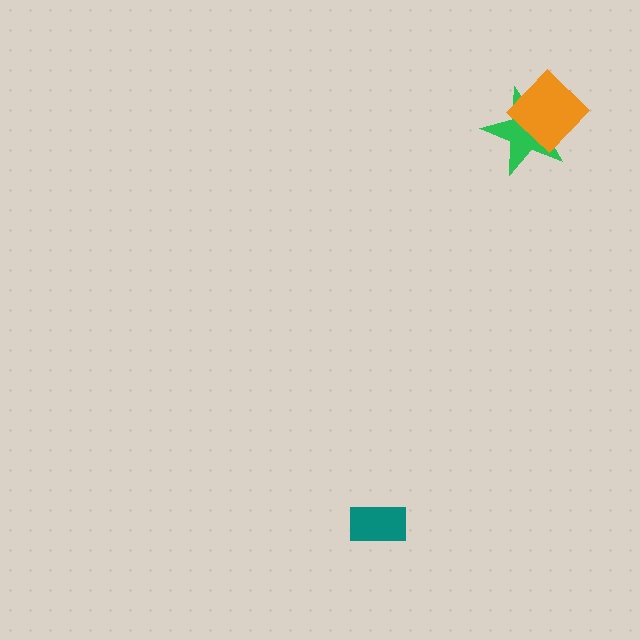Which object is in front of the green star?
The orange diamond is in front of the green star.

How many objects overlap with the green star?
1 object overlaps with the green star.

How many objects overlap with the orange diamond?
1 object overlaps with the orange diamond.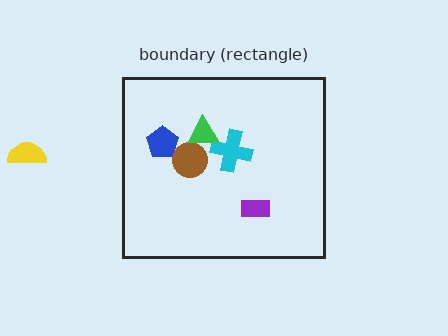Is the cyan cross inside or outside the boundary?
Inside.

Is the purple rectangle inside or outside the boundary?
Inside.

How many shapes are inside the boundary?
5 inside, 1 outside.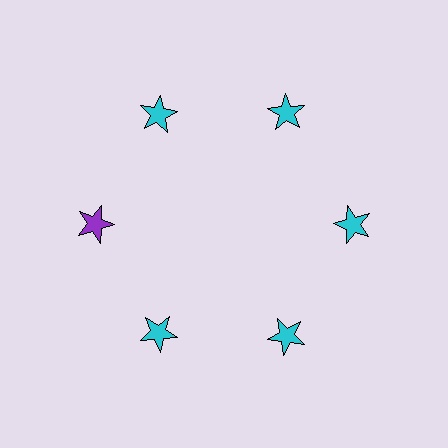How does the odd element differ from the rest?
It has a different color: purple instead of cyan.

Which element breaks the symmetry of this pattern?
The purple star at roughly the 9 o'clock position breaks the symmetry. All other shapes are cyan stars.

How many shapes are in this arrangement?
There are 6 shapes arranged in a ring pattern.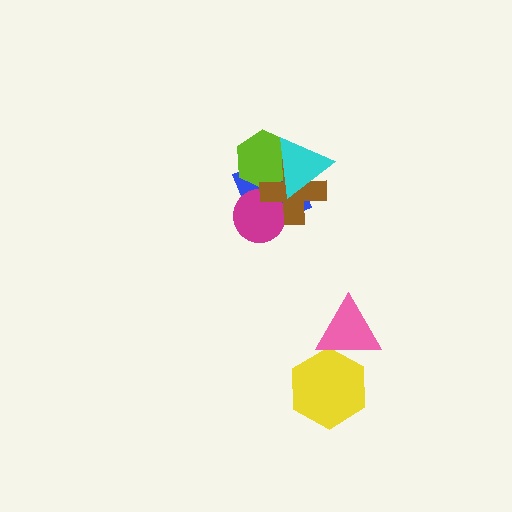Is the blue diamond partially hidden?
Yes, it is partially covered by another shape.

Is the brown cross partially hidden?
Yes, it is partially covered by another shape.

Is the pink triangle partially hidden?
No, no other shape covers it.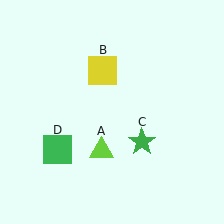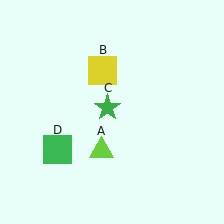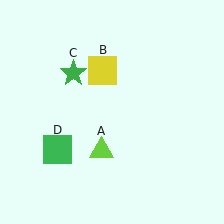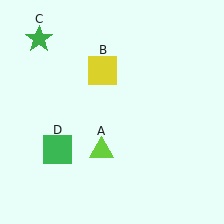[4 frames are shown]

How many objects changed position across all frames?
1 object changed position: green star (object C).